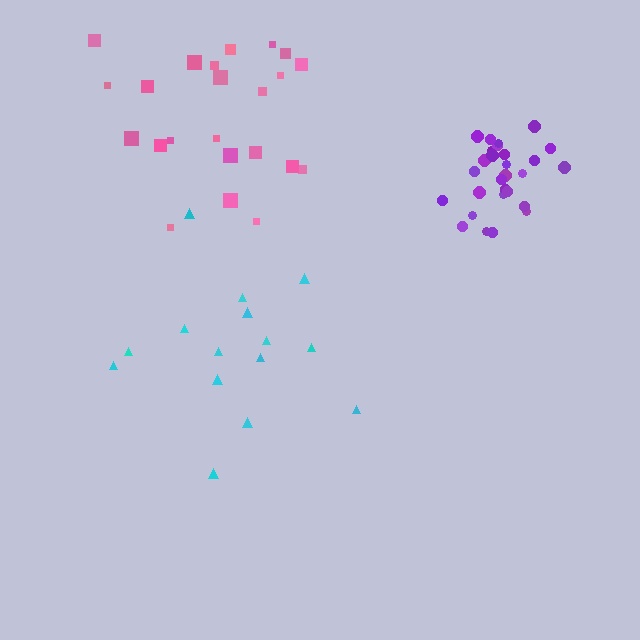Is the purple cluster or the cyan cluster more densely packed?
Purple.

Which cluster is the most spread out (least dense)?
Cyan.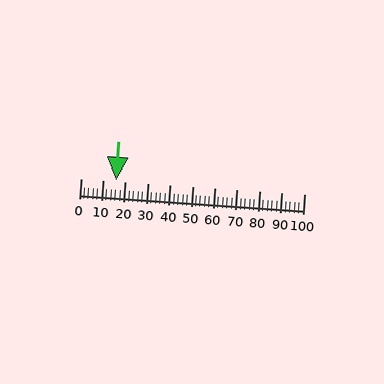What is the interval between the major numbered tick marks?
The major tick marks are spaced 10 units apart.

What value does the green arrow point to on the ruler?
The green arrow points to approximately 16.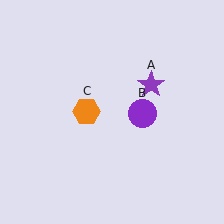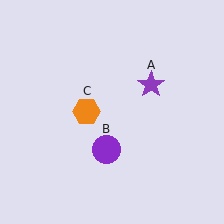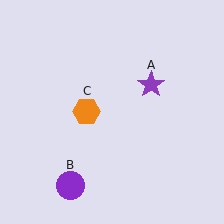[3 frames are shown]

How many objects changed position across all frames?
1 object changed position: purple circle (object B).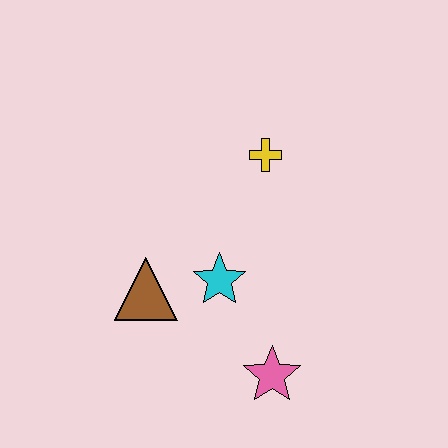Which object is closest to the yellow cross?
The cyan star is closest to the yellow cross.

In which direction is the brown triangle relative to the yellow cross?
The brown triangle is below the yellow cross.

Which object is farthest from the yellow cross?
The pink star is farthest from the yellow cross.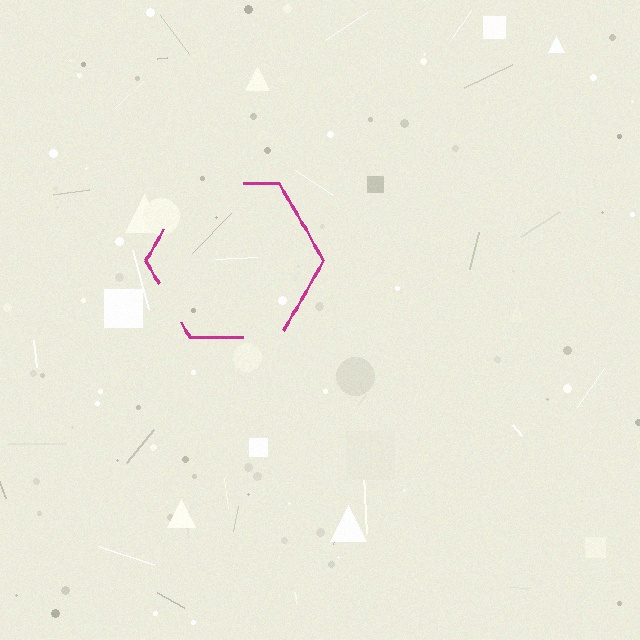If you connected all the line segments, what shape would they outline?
They would outline a hexagon.